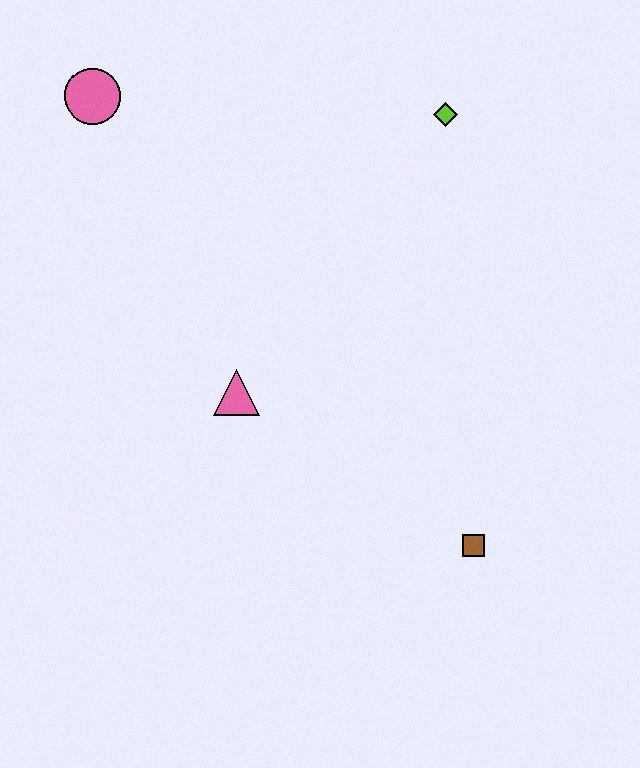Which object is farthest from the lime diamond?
The brown square is farthest from the lime diamond.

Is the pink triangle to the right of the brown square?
No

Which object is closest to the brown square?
The pink triangle is closest to the brown square.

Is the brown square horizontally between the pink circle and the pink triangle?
No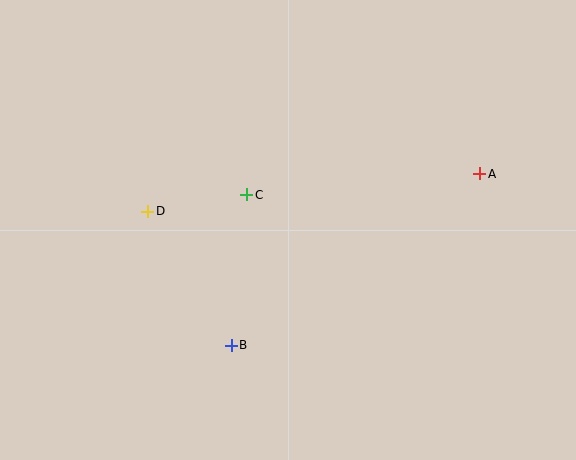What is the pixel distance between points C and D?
The distance between C and D is 100 pixels.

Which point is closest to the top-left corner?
Point D is closest to the top-left corner.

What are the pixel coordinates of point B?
Point B is at (231, 345).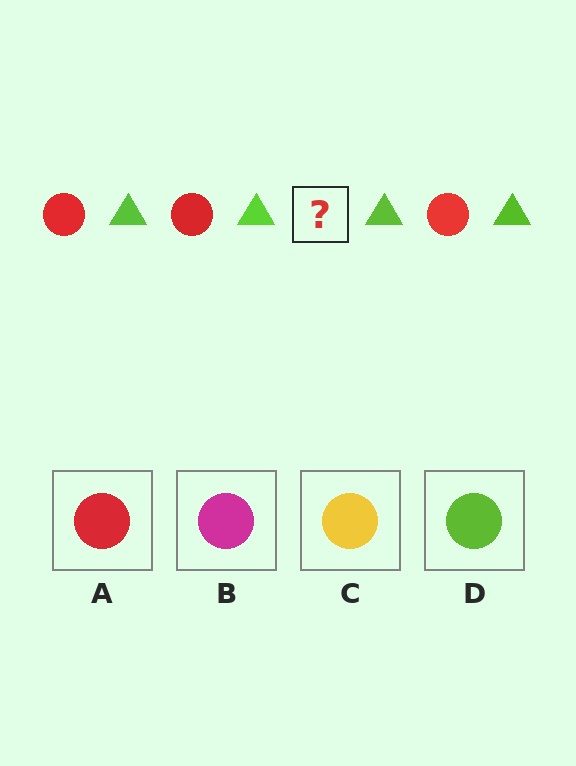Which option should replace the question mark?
Option A.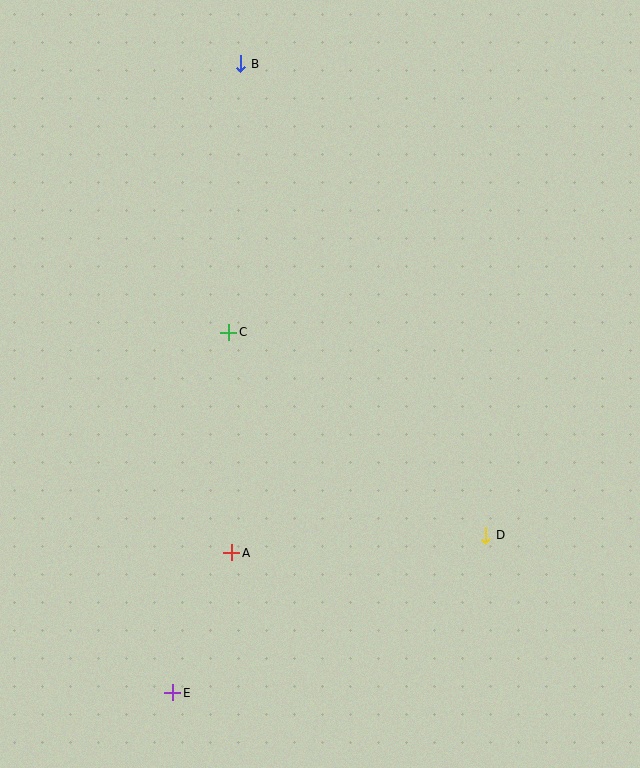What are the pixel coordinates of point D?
Point D is at (486, 535).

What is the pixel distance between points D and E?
The distance between D and E is 350 pixels.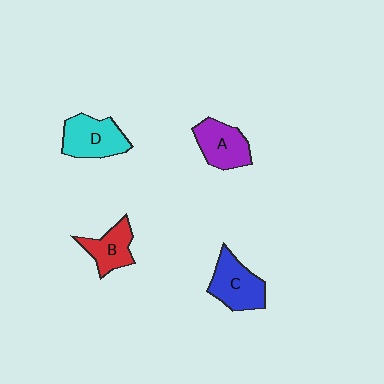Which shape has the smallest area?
Shape B (red).